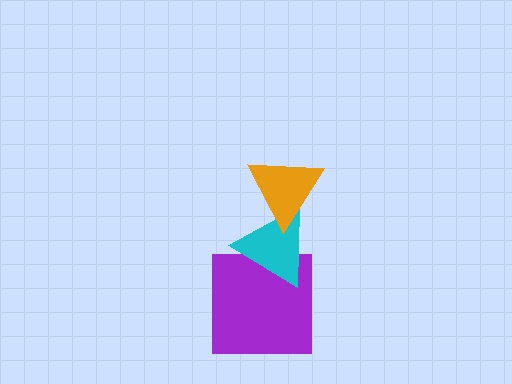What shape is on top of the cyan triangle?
The orange triangle is on top of the cyan triangle.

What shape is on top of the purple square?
The cyan triangle is on top of the purple square.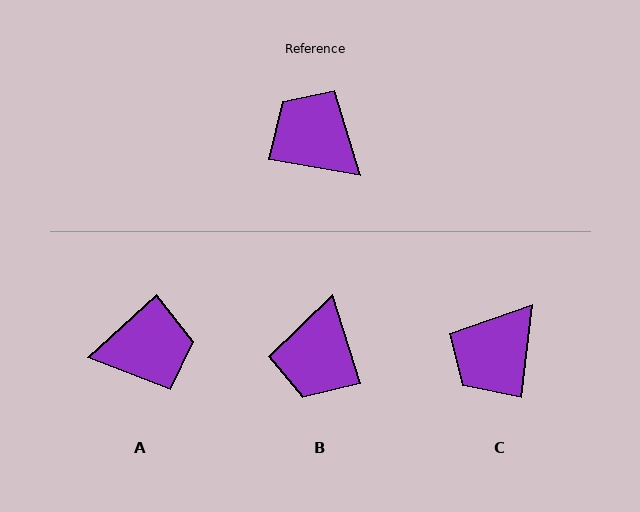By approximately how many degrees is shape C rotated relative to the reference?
Approximately 92 degrees counter-clockwise.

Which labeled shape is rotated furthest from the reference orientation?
A, about 128 degrees away.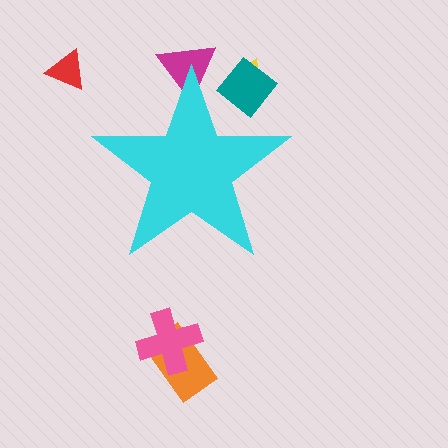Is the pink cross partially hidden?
No, the pink cross is fully visible.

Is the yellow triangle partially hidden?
Yes, the yellow triangle is partially hidden behind the cyan star.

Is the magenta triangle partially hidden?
Yes, the magenta triangle is partially hidden behind the cyan star.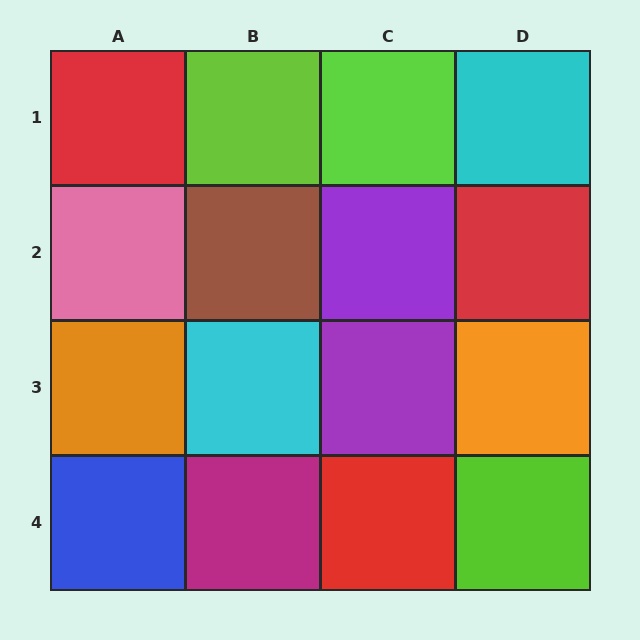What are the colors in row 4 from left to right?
Blue, magenta, red, lime.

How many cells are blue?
1 cell is blue.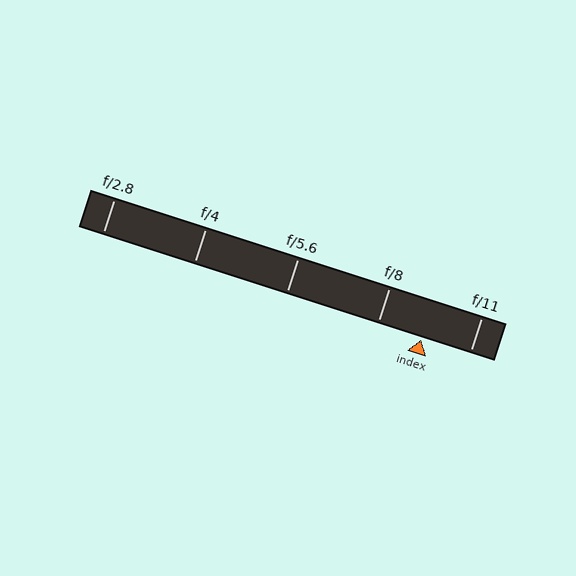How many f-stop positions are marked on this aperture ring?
There are 5 f-stop positions marked.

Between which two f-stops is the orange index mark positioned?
The index mark is between f/8 and f/11.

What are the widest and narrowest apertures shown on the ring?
The widest aperture shown is f/2.8 and the narrowest is f/11.